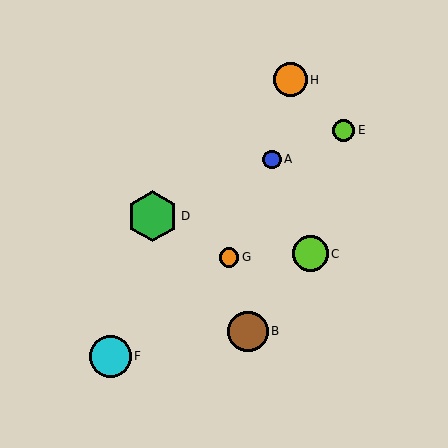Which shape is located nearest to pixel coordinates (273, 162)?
The blue circle (labeled A) at (272, 159) is nearest to that location.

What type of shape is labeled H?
Shape H is an orange circle.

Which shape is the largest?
The green hexagon (labeled D) is the largest.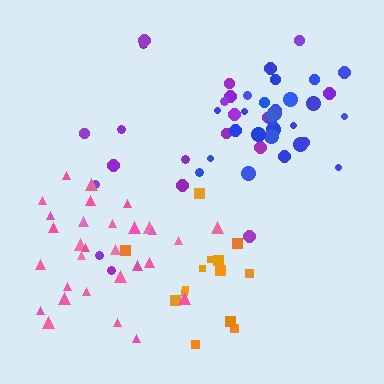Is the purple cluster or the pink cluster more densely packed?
Pink.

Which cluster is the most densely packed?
Blue.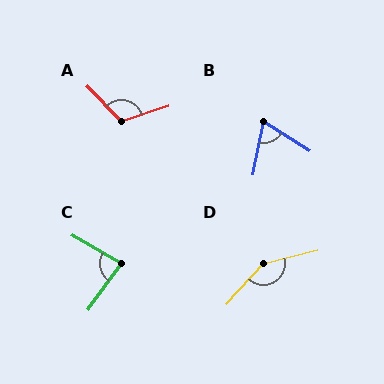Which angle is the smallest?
B, at approximately 68 degrees.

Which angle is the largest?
D, at approximately 146 degrees.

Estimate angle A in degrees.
Approximately 117 degrees.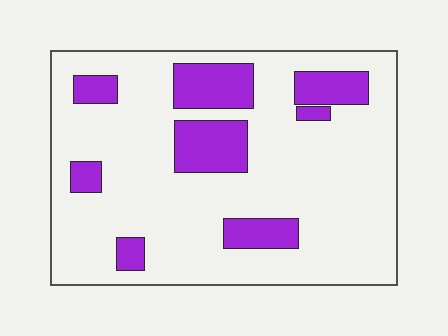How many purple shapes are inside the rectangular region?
8.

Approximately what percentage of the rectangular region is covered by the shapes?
Approximately 20%.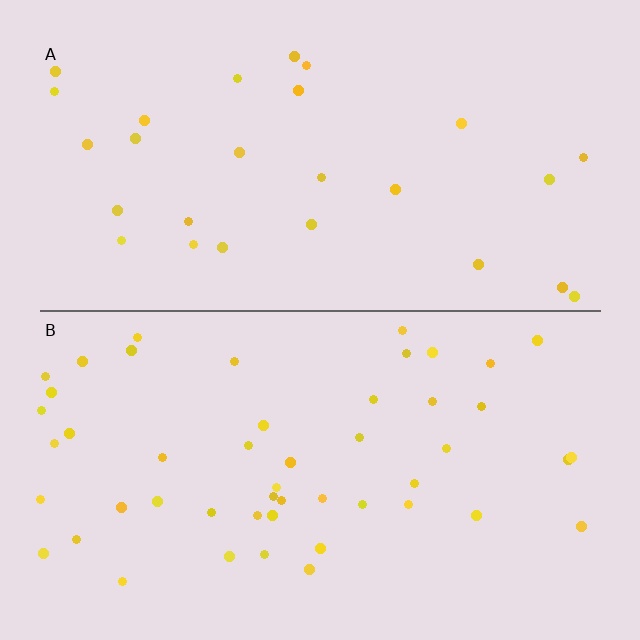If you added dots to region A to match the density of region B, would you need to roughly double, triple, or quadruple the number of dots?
Approximately double.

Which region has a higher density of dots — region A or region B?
B (the bottom).